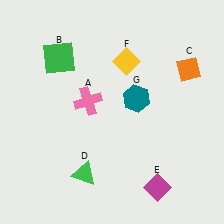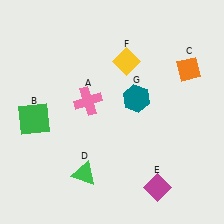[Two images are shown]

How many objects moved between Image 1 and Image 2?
1 object moved between the two images.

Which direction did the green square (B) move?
The green square (B) moved down.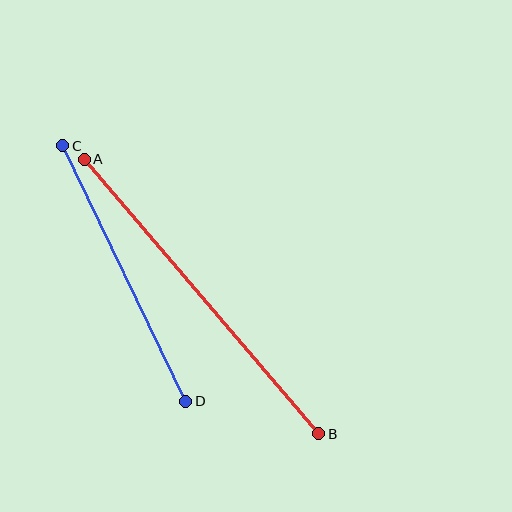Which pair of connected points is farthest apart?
Points A and B are farthest apart.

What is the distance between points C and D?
The distance is approximately 284 pixels.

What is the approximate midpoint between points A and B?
The midpoint is at approximately (202, 297) pixels.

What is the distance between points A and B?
The distance is approximately 361 pixels.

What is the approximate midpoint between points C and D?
The midpoint is at approximately (124, 273) pixels.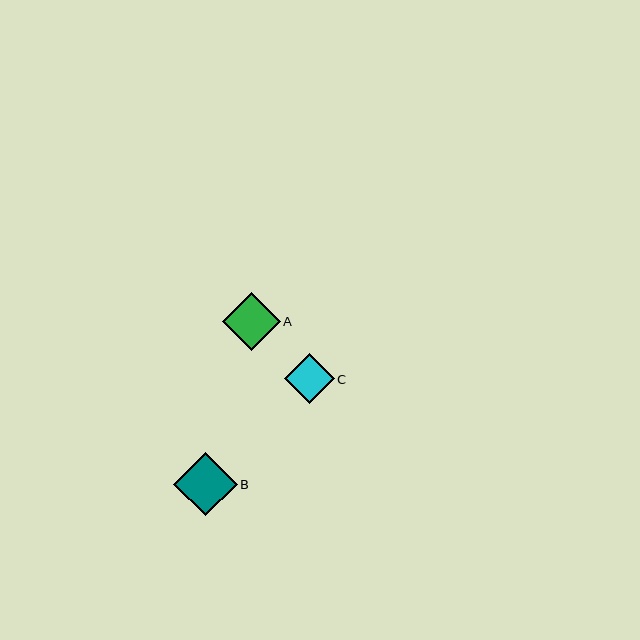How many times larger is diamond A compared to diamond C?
Diamond A is approximately 1.2 times the size of diamond C.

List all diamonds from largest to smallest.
From largest to smallest: B, A, C.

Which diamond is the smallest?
Diamond C is the smallest with a size of approximately 50 pixels.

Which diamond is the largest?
Diamond B is the largest with a size of approximately 63 pixels.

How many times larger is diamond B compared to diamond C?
Diamond B is approximately 1.3 times the size of diamond C.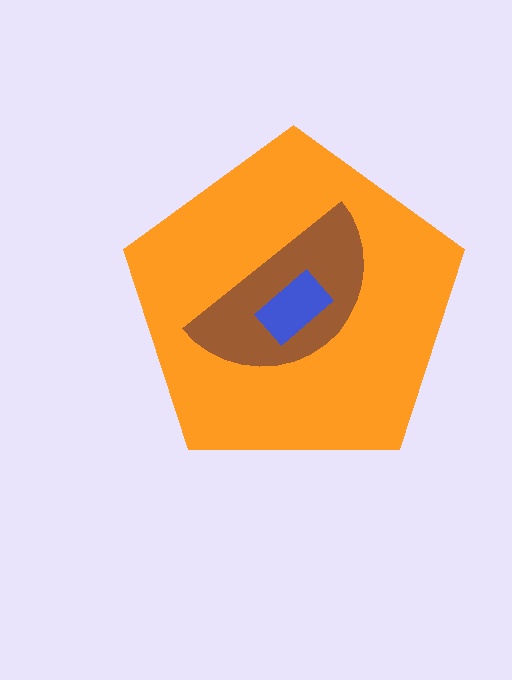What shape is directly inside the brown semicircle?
The blue rectangle.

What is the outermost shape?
The orange pentagon.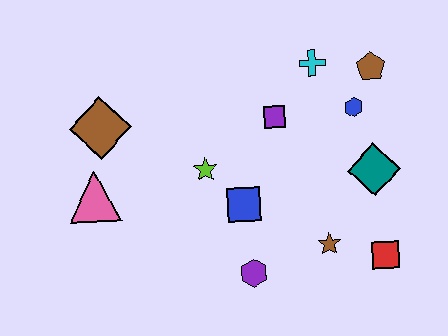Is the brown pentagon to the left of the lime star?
No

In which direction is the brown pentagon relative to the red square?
The brown pentagon is above the red square.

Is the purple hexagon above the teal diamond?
No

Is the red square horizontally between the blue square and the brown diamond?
No